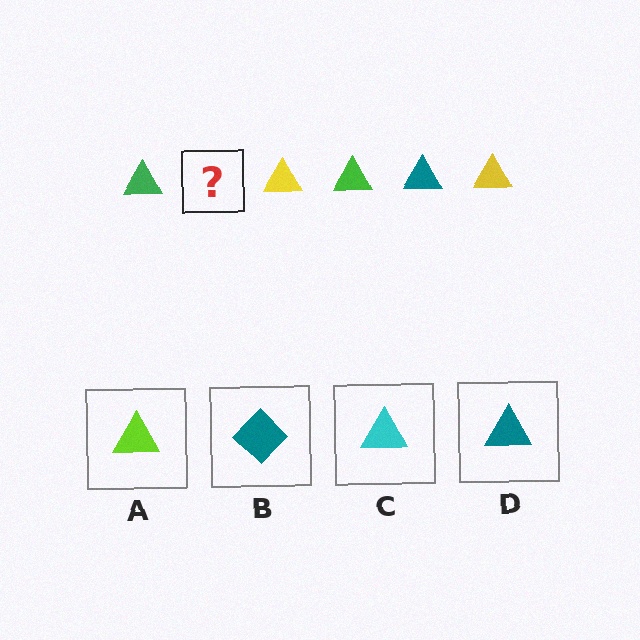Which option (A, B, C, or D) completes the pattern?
D.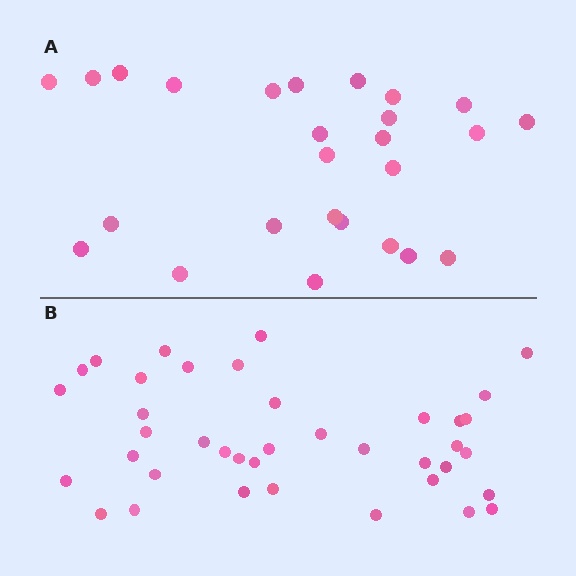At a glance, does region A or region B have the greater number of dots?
Region B (the bottom region) has more dots.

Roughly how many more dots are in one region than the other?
Region B has approximately 15 more dots than region A.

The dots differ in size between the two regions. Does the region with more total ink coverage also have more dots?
No. Region A has more total ink coverage because its dots are larger, but region B actually contains more individual dots. Total area can be misleading — the number of items is what matters here.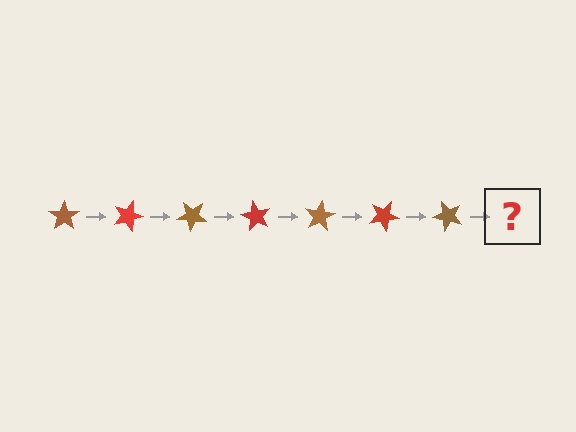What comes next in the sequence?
The next element should be a red star, rotated 140 degrees from the start.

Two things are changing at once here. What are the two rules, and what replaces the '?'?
The two rules are that it rotates 20 degrees each step and the color cycles through brown and red. The '?' should be a red star, rotated 140 degrees from the start.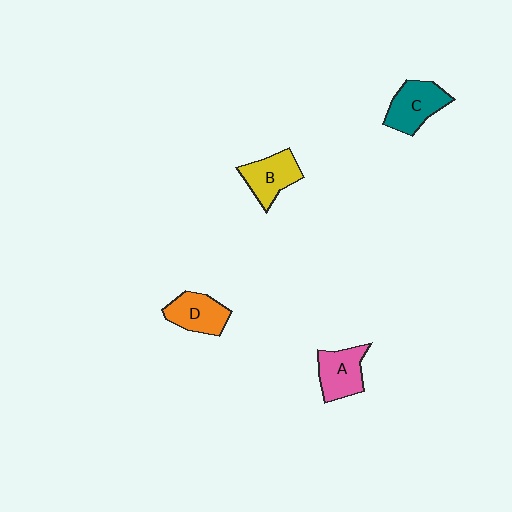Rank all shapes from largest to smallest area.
From largest to smallest: C (teal), A (pink), B (yellow), D (orange).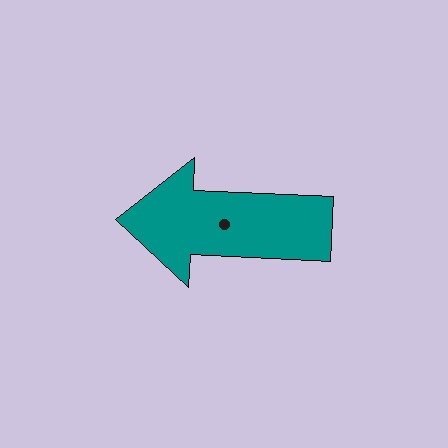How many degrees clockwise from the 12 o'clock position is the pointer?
Approximately 273 degrees.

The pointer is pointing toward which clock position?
Roughly 9 o'clock.